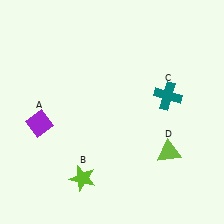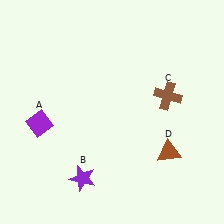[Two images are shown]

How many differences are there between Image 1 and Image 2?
There are 3 differences between the two images.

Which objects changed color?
B changed from lime to purple. C changed from teal to brown. D changed from lime to brown.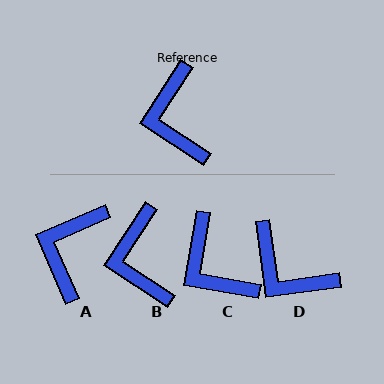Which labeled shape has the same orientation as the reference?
B.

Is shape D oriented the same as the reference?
No, it is off by about 41 degrees.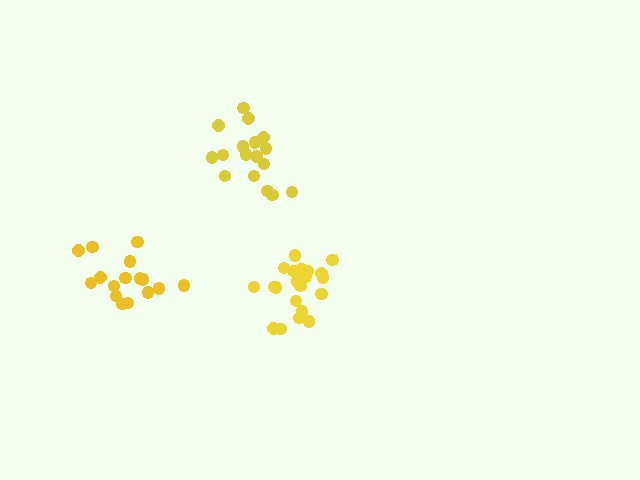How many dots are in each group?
Group 1: 21 dots, Group 2: 16 dots, Group 3: 17 dots (54 total).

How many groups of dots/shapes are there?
There are 3 groups.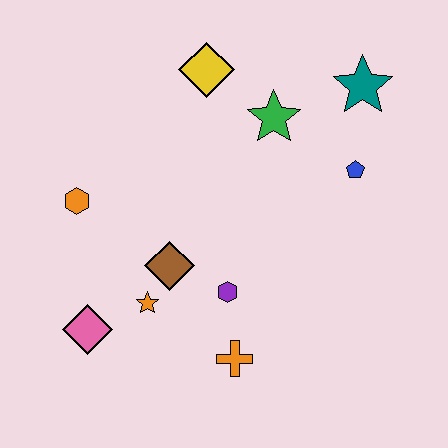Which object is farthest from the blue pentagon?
The pink diamond is farthest from the blue pentagon.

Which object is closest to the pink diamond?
The orange star is closest to the pink diamond.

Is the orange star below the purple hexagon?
Yes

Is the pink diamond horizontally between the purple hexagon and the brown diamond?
No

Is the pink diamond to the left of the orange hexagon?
No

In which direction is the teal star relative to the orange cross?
The teal star is above the orange cross.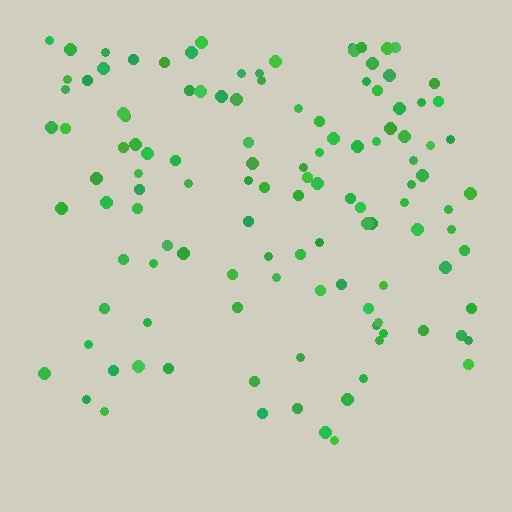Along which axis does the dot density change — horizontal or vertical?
Vertical.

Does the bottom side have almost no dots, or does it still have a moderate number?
Still a moderate number, just noticeably fewer than the top.